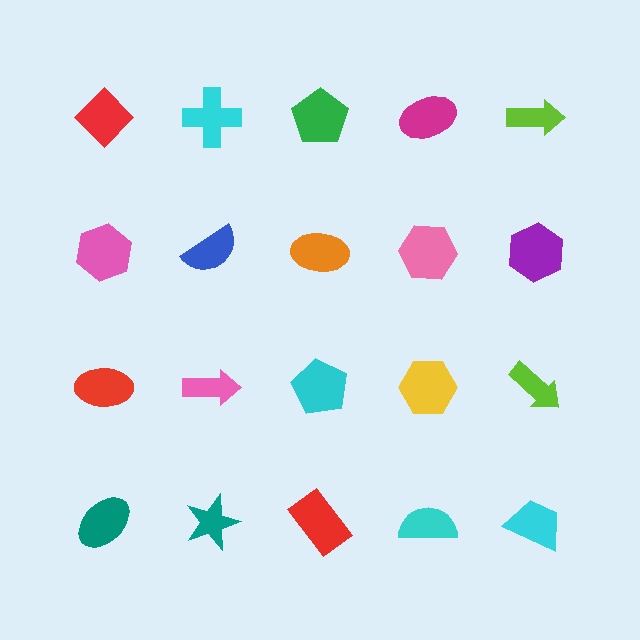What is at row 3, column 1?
A red ellipse.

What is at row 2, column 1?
A pink hexagon.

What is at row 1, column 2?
A cyan cross.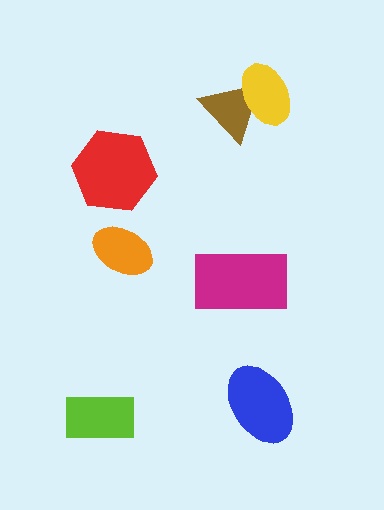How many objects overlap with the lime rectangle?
0 objects overlap with the lime rectangle.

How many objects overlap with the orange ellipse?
0 objects overlap with the orange ellipse.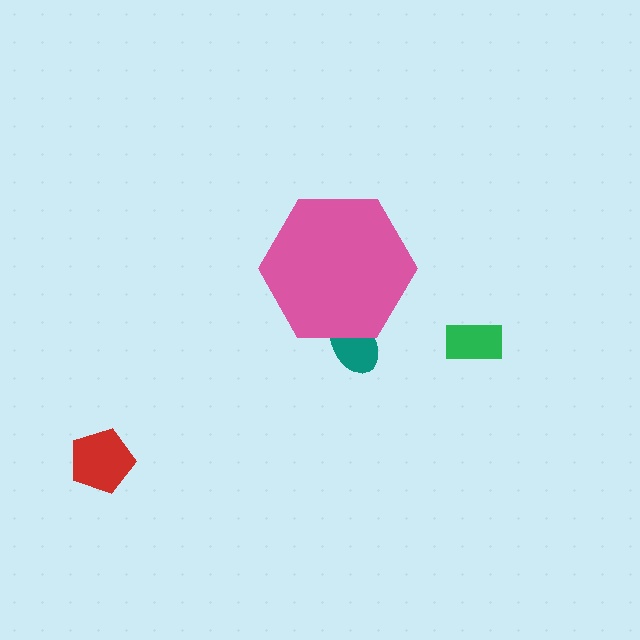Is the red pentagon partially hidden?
No, the red pentagon is fully visible.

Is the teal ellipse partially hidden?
Yes, the teal ellipse is partially hidden behind the pink hexagon.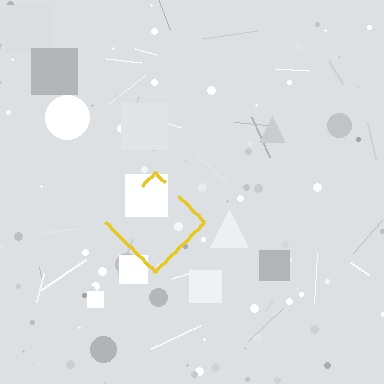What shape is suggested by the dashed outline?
The dashed outline suggests a diamond.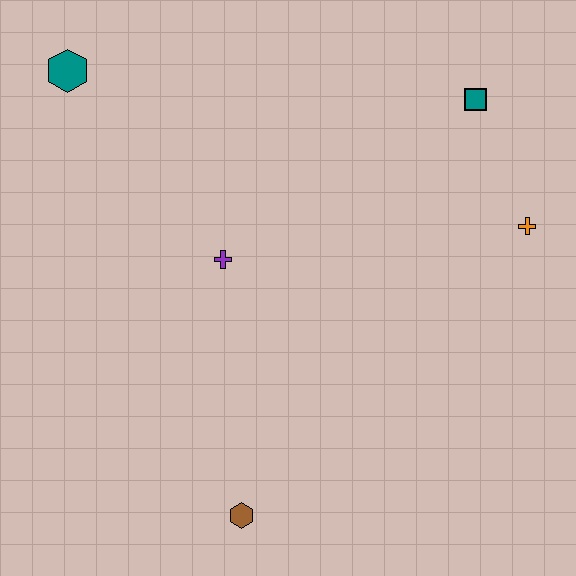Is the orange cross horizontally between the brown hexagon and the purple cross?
No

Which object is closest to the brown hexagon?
The purple cross is closest to the brown hexagon.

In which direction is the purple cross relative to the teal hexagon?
The purple cross is below the teal hexagon.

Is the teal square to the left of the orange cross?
Yes